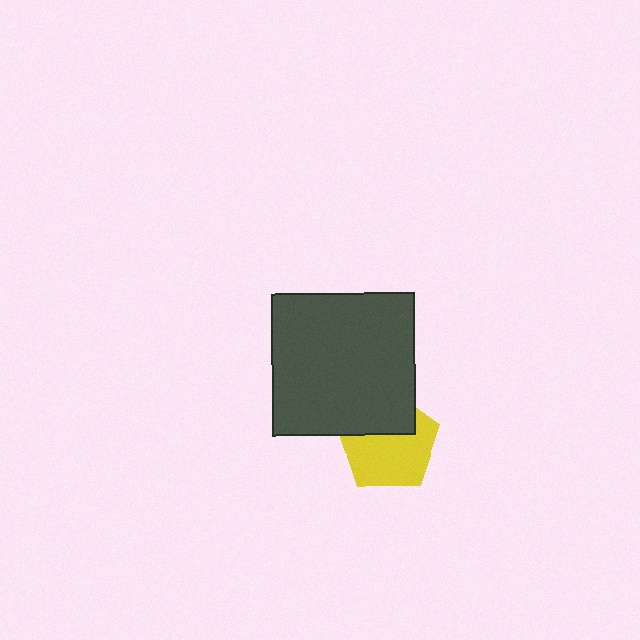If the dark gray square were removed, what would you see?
You would see the complete yellow pentagon.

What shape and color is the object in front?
The object in front is a dark gray square.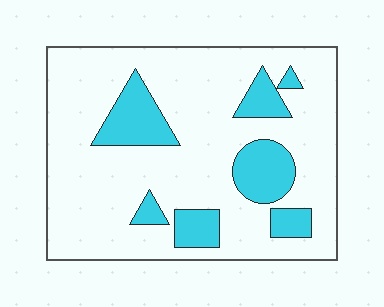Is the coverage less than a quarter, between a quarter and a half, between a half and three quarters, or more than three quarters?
Less than a quarter.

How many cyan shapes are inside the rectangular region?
7.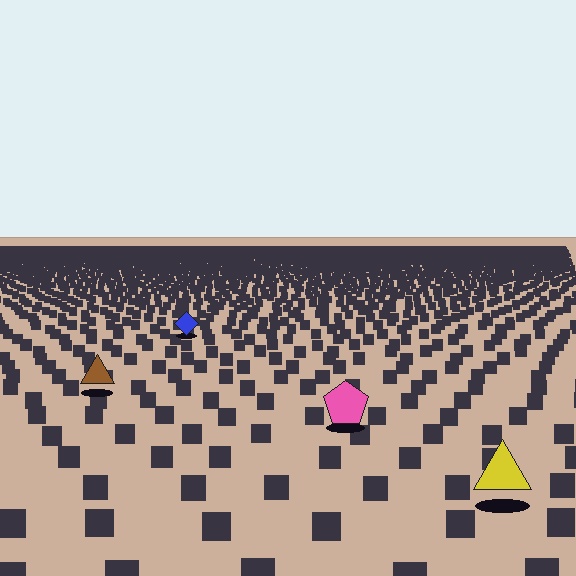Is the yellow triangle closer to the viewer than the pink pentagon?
Yes. The yellow triangle is closer — you can tell from the texture gradient: the ground texture is coarser near it.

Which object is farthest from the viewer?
The blue diamond is farthest from the viewer. It appears smaller and the ground texture around it is denser.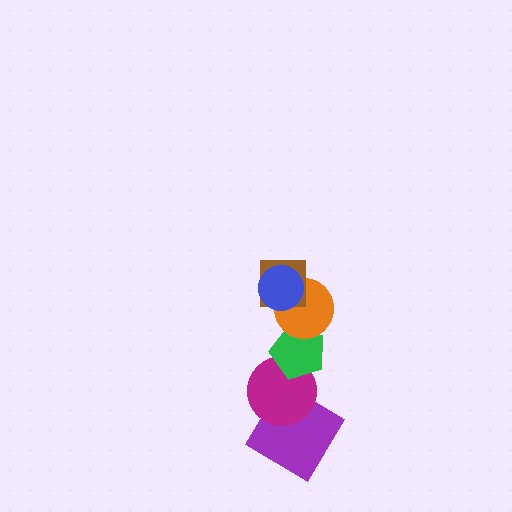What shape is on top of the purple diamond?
The magenta circle is on top of the purple diamond.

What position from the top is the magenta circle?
The magenta circle is 5th from the top.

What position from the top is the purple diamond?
The purple diamond is 6th from the top.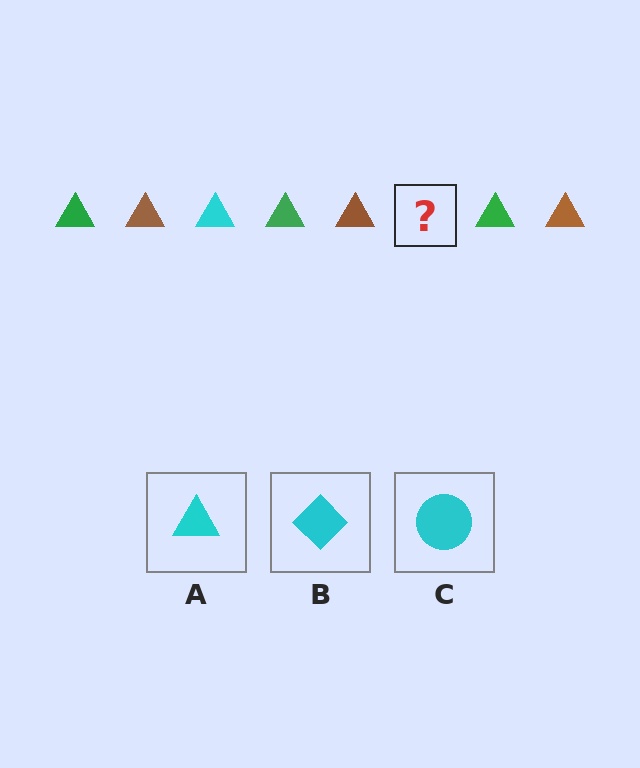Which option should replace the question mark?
Option A.